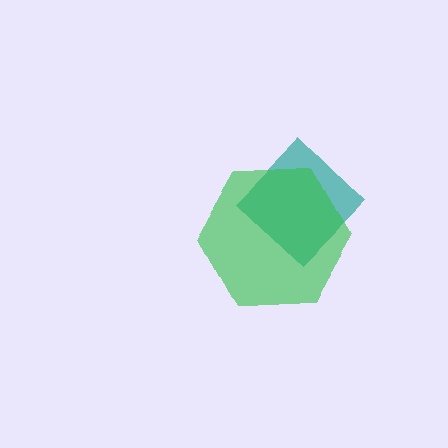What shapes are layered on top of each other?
The layered shapes are: a teal diamond, a green hexagon.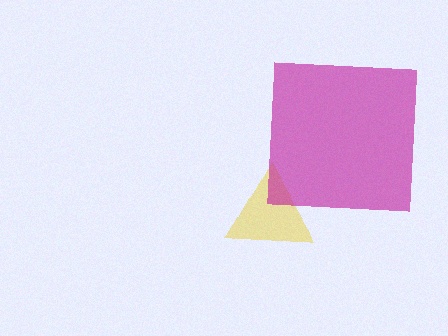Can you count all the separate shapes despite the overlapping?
Yes, there are 2 separate shapes.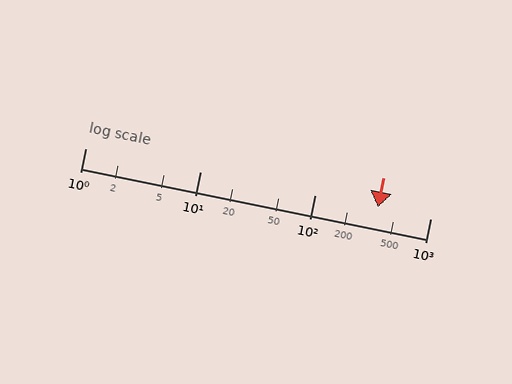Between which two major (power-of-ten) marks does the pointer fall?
The pointer is between 100 and 1000.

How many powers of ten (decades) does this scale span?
The scale spans 3 decades, from 1 to 1000.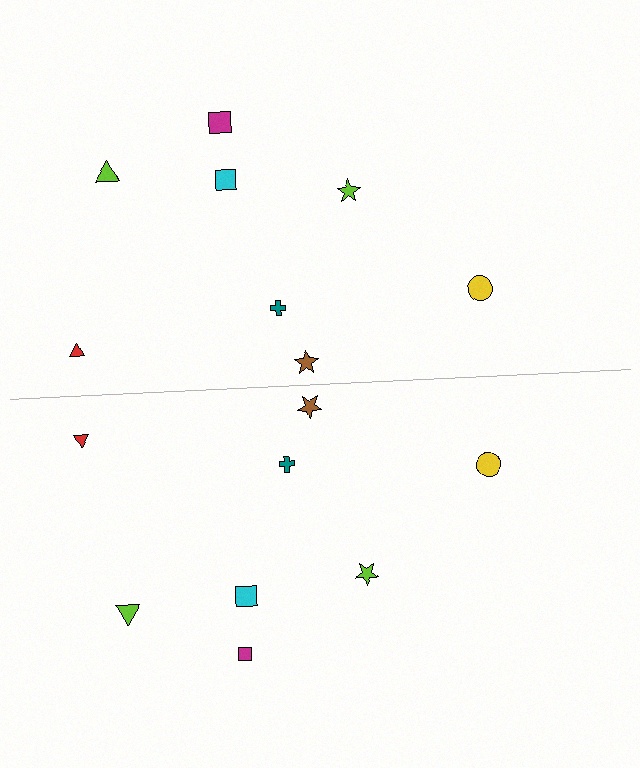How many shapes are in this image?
There are 16 shapes in this image.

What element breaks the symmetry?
The magenta square on the bottom side has a different size than its mirror counterpart.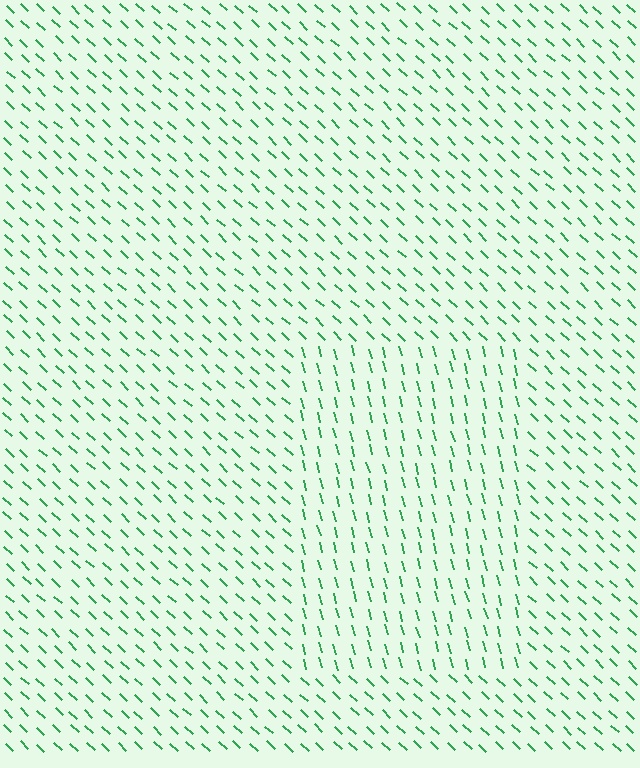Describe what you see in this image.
The image is filled with small green line segments. A rectangle region in the image has lines oriented differently from the surrounding lines, creating a visible texture boundary.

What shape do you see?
I see a rectangle.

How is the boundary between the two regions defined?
The boundary is defined purely by a change in line orientation (approximately 32 degrees difference). All lines are the same color and thickness.